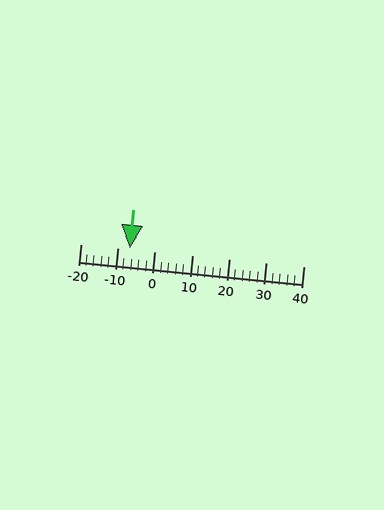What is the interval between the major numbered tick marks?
The major tick marks are spaced 10 units apart.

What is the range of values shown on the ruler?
The ruler shows values from -20 to 40.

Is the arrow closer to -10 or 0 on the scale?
The arrow is closer to -10.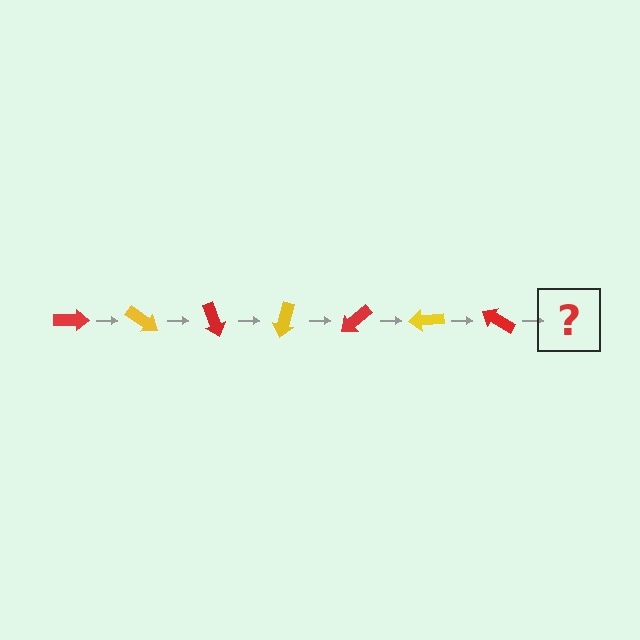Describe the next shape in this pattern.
It should be a yellow arrow, rotated 245 degrees from the start.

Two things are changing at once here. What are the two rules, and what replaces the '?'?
The two rules are that it rotates 35 degrees each step and the color cycles through red and yellow. The '?' should be a yellow arrow, rotated 245 degrees from the start.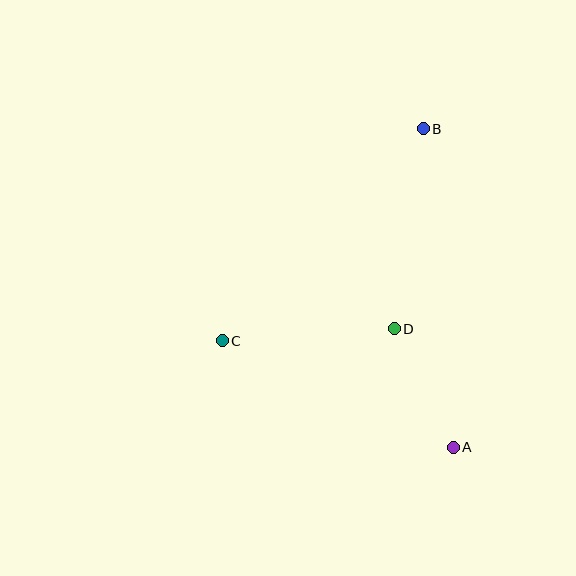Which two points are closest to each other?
Points A and D are closest to each other.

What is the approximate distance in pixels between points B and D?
The distance between B and D is approximately 202 pixels.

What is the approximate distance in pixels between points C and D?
The distance between C and D is approximately 173 pixels.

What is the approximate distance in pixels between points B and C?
The distance between B and C is approximately 292 pixels.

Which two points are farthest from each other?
Points A and B are farthest from each other.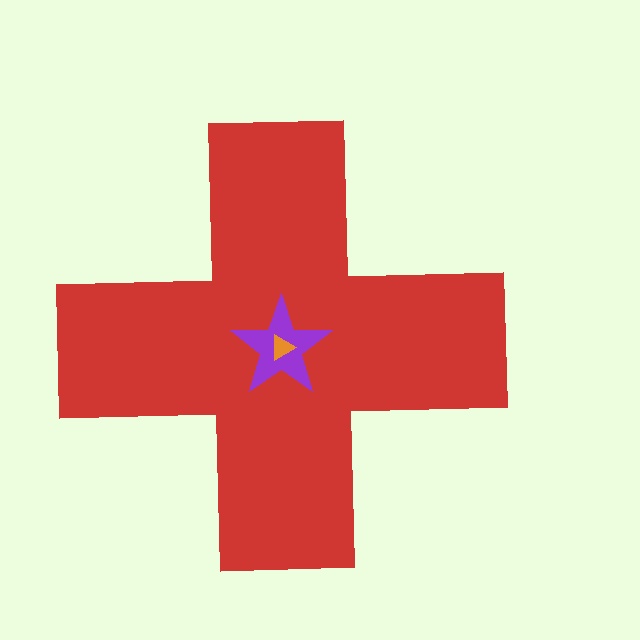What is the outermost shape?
The red cross.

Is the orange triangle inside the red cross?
Yes.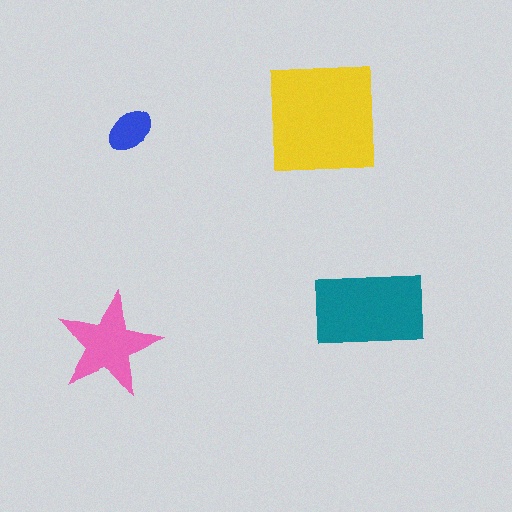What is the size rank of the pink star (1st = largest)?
3rd.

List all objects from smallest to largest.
The blue ellipse, the pink star, the teal rectangle, the yellow square.